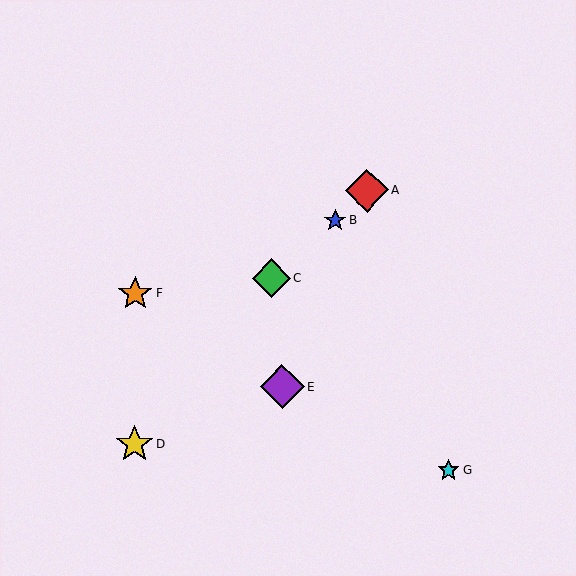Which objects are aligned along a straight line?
Objects A, B, C are aligned along a straight line.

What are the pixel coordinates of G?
Object G is at (449, 470).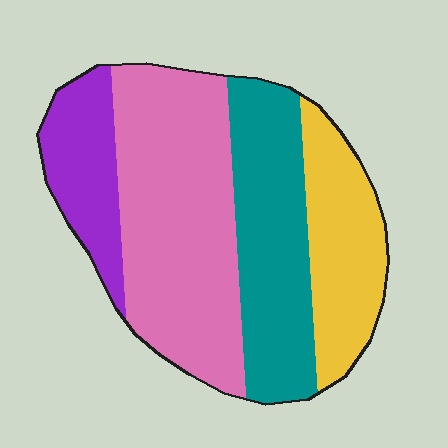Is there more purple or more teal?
Teal.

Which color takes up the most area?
Pink, at roughly 40%.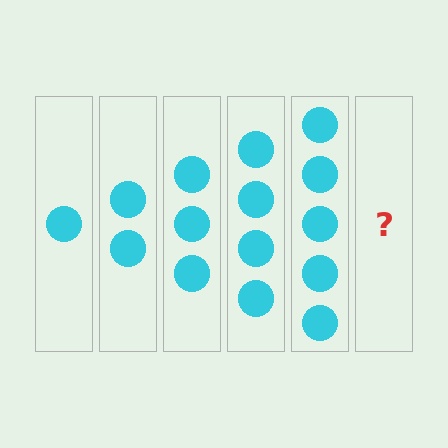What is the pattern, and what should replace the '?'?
The pattern is that each step adds one more circle. The '?' should be 6 circles.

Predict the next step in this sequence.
The next step is 6 circles.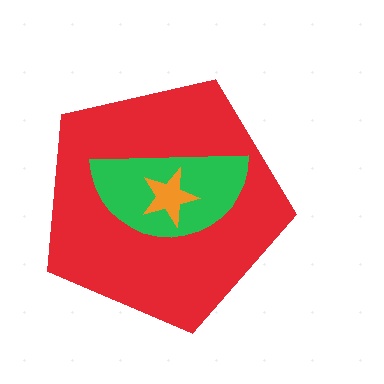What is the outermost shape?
The red pentagon.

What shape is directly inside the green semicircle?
The orange star.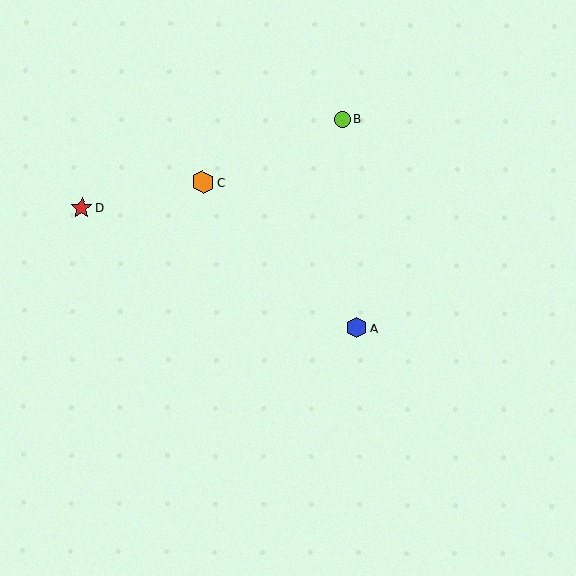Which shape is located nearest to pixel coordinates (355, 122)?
The lime circle (labeled B) at (342, 120) is nearest to that location.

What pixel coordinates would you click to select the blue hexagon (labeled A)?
Click at (356, 328) to select the blue hexagon A.